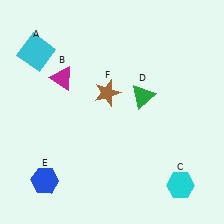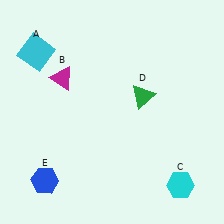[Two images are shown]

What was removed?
The brown star (F) was removed in Image 2.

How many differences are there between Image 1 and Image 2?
There is 1 difference between the two images.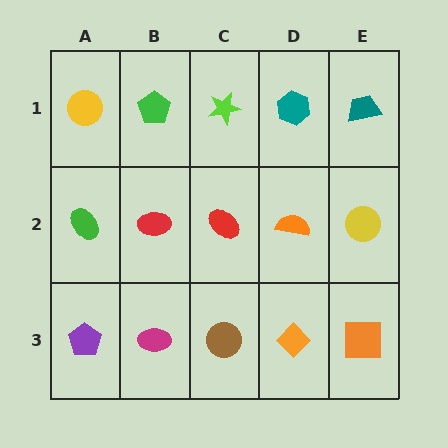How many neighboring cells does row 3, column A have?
2.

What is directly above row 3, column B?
A red ellipse.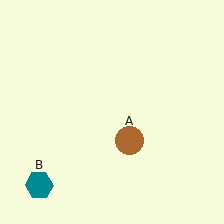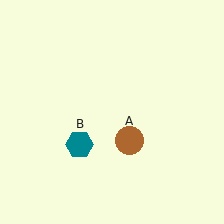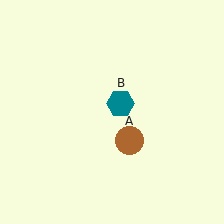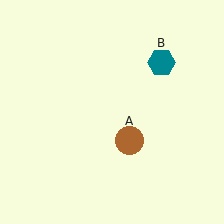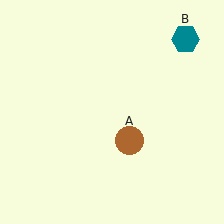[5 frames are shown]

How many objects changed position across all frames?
1 object changed position: teal hexagon (object B).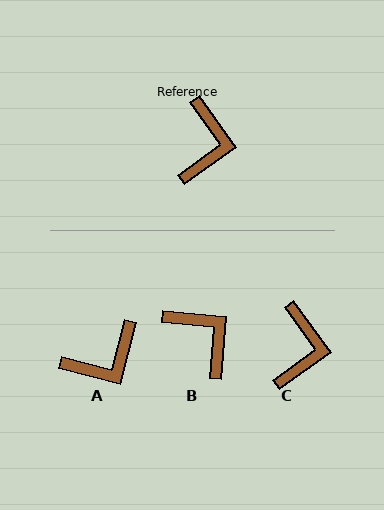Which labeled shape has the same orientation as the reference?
C.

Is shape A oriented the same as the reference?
No, it is off by about 50 degrees.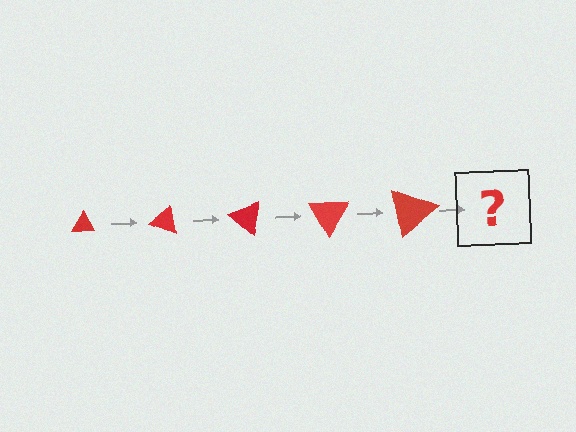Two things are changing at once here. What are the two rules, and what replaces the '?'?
The two rules are that the triangle grows larger each step and it rotates 20 degrees each step. The '?' should be a triangle, larger than the previous one and rotated 100 degrees from the start.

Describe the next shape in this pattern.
It should be a triangle, larger than the previous one and rotated 100 degrees from the start.